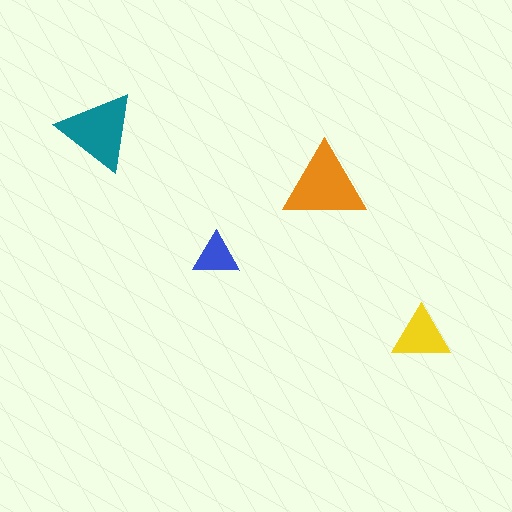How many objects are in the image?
There are 4 objects in the image.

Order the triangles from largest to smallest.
the orange one, the teal one, the yellow one, the blue one.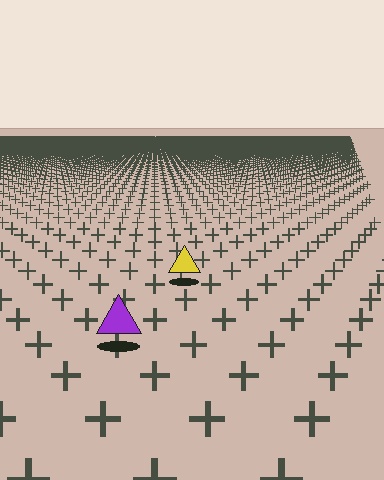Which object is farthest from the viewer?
The yellow triangle is farthest from the viewer. It appears smaller and the ground texture around it is denser.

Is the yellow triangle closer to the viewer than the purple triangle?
No. The purple triangle is closer — you can tell from the texture gradient: the ground texture is coarser near it.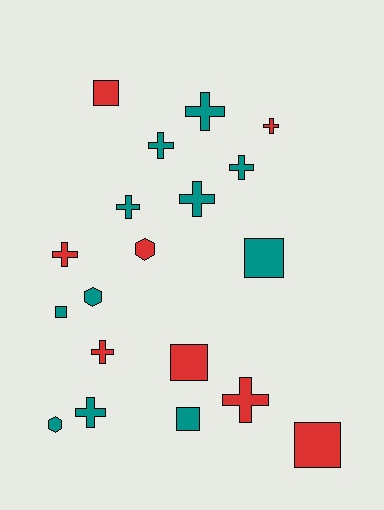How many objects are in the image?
There are 19 objects.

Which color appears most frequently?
Teal, with 11 objects.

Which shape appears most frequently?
Cross, with 10 objects.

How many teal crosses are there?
There are 6 teal crosses.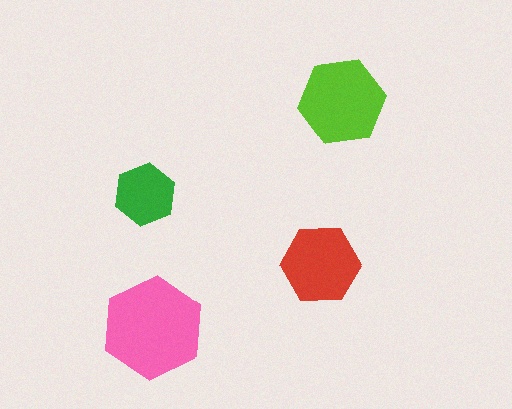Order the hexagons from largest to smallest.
the pink one, the lime one, the red one, the green one.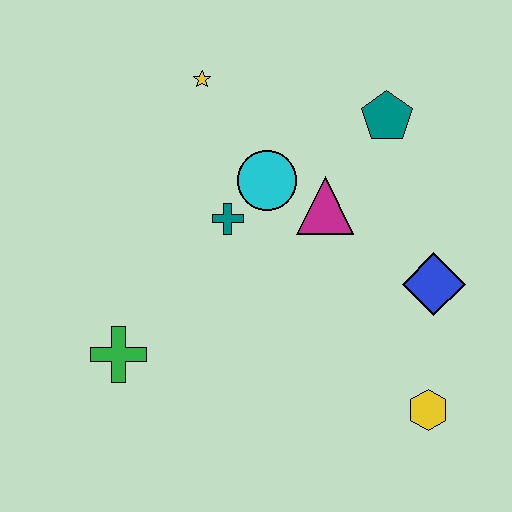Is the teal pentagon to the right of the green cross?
Yes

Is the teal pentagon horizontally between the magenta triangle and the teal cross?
No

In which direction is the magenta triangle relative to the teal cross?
The magenta triangle is to the right of the teal cross.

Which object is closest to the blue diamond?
The yellow hexagon is closest to the blue diamond.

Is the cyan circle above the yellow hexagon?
Yes